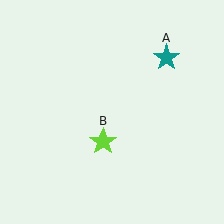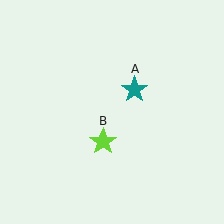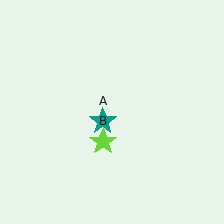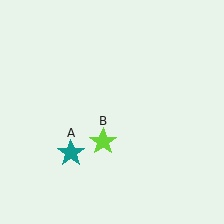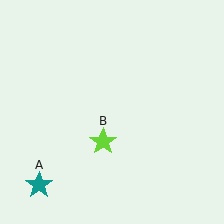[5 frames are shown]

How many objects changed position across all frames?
1 object changed position: teal star (object A).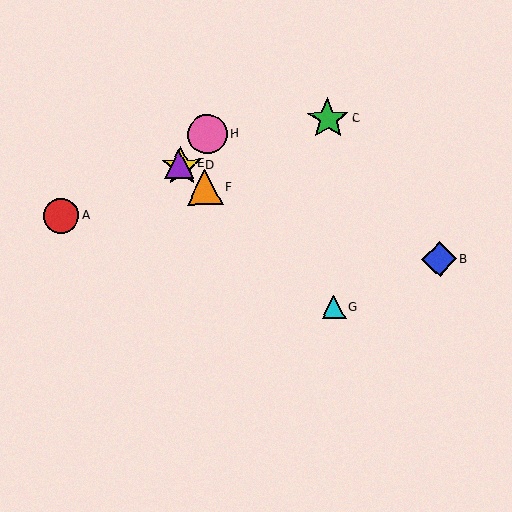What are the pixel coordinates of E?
Object E is at (179, 164).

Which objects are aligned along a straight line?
Objects D, E, F, G are aligned along a straight line.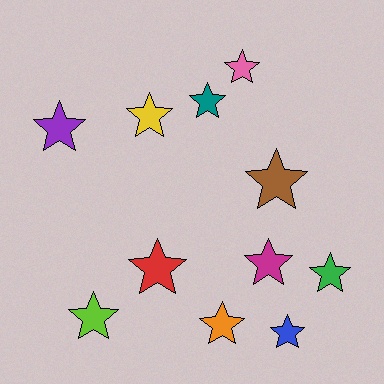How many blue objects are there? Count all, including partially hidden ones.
There is 1 blue object.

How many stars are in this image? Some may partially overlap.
There are 11 stars.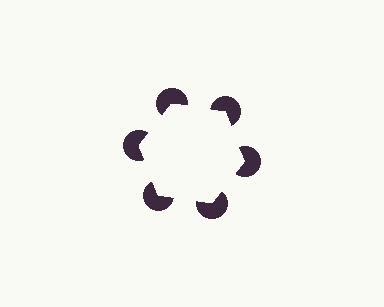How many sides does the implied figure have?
6 sides.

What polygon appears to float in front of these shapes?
An illusory hexagon — its edges are inferred from the aligned wedge cuts in the pac-man discs, not physically drawn.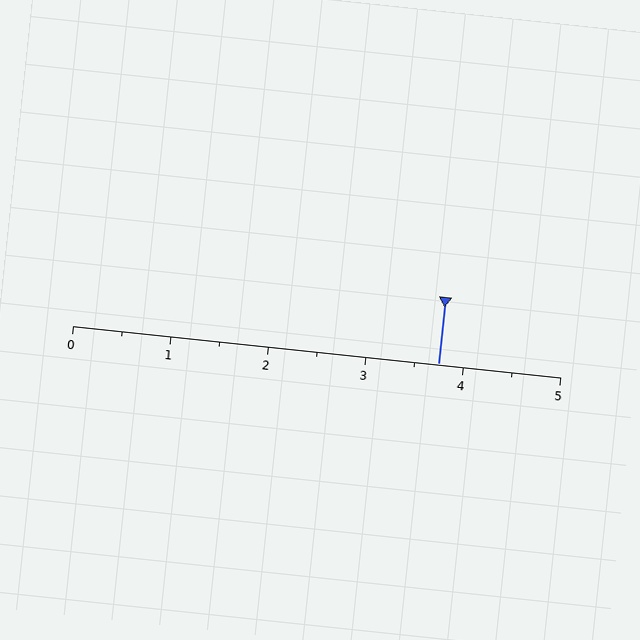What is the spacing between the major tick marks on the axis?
The major ticks are spaced 1 apart.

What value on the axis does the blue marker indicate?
The marker indicates approximately 3.8.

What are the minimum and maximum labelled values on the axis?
The axis runs from 0 to 5.